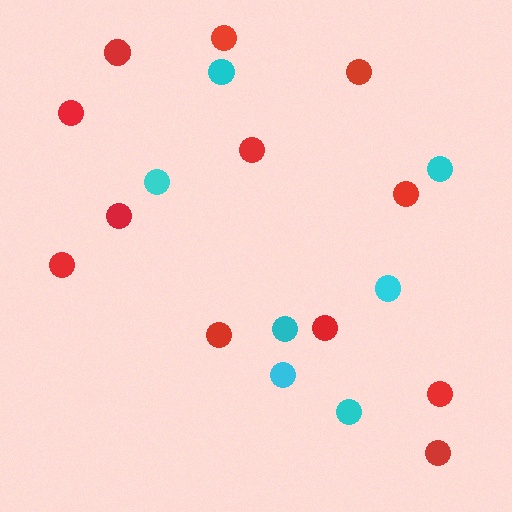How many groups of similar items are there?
There are 2 groups: one group of red circles (12) and one group of cyan circles (7).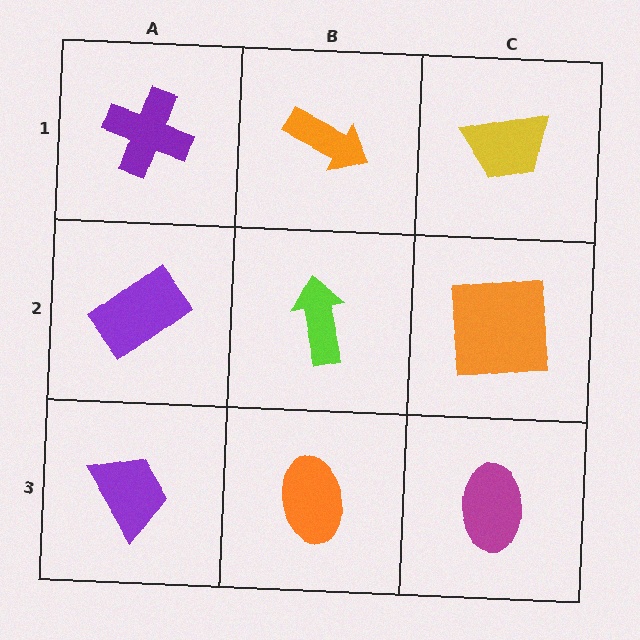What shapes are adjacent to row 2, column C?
A yellow trapezoid (row 1, column C), a magenta ellipse (row 3, column C), a lime arrow (row 2, column B).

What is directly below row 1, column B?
A lime arrow.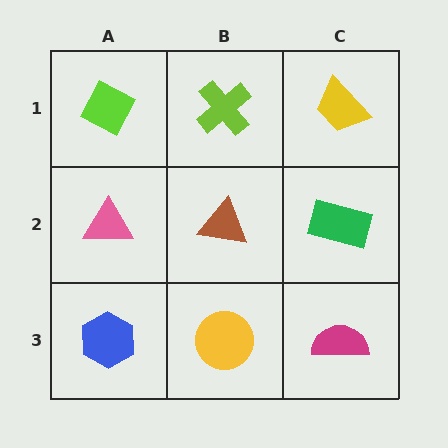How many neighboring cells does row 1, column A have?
2.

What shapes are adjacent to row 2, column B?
A lime cross (row 1, column B), a yellow circle (row 3, column B), a pink triangle (row 2, column A), a green rectangle (row 2, column C).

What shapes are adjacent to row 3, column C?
A green rectangle (row 2, column C), a yellow circle (row 3, column B).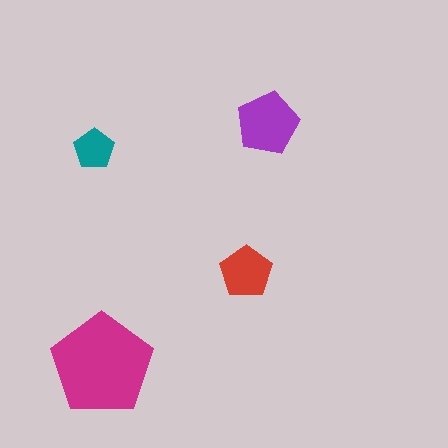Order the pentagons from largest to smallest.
the magenta one, the purple one, the red one, the teal one.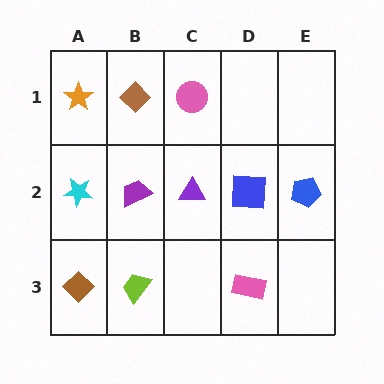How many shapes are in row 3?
3 shapes.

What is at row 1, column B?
A brown diamond.